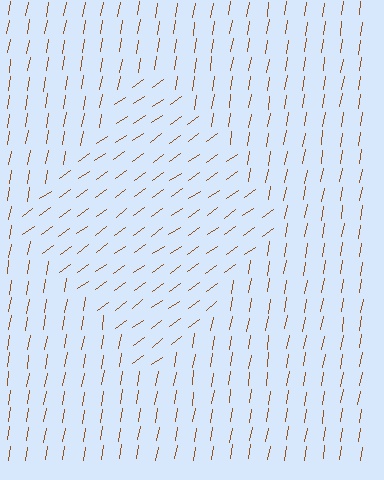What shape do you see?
I see a diamond.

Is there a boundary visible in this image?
Yes, there is a texture boundary formed by a change in line orientation.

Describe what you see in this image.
The image is filled with small brown line segments. A diamond region in the image has lines oriented differently from the surrounding lines, creating a visible texture boundary.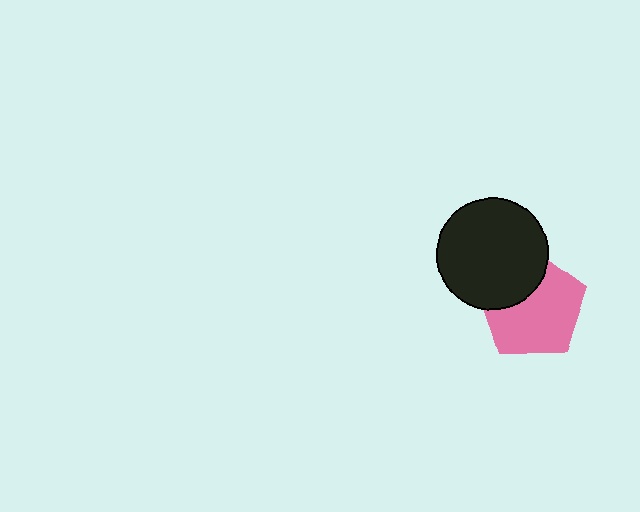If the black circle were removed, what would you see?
You would see the complete pink pentagon.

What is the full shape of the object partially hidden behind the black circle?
The partially hidden object is a pink pentagon.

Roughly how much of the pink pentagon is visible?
Most of it is visible (roughly 69%).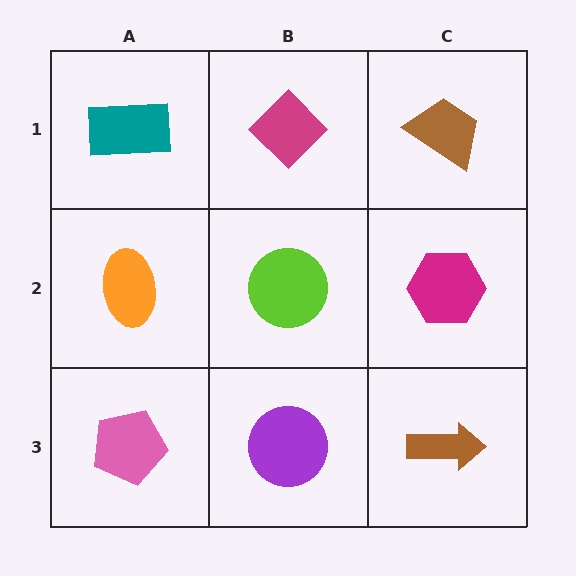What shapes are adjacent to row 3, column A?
An orange ellipse (row 2, column A), a purple circle (row 3, column B).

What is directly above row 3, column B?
A lime circle.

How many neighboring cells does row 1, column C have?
2.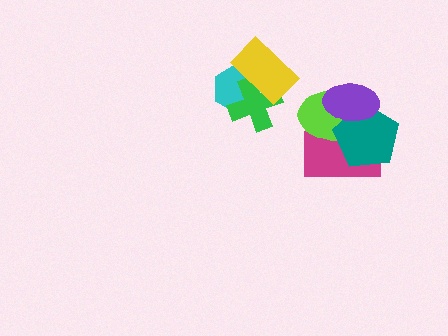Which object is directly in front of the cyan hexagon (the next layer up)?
The green cross is directly in front of the cyan hexagon.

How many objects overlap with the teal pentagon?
3 objects overlap with the teal pentagon.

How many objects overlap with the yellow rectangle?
2 objects overlap with the yellow rectangle.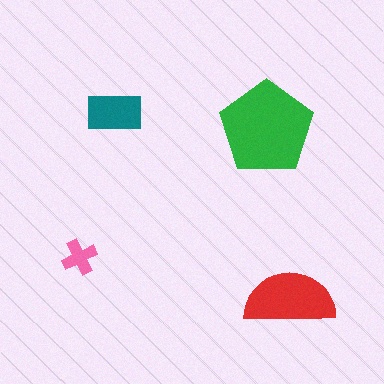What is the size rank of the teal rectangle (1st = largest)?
3rd.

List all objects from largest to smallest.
The green pentagon, the red semicircle, the teal rectangle, the pink cross.